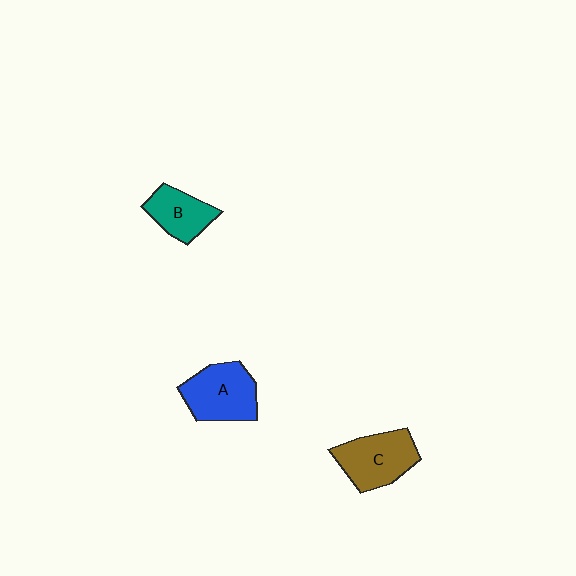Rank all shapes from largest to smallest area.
From largest to smallest: A (blue), C (brown), B (teal).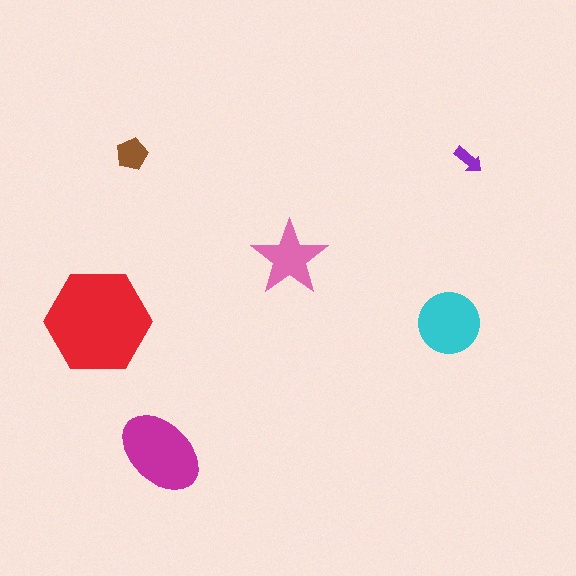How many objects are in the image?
There are 6 objects in the image.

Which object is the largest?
The red hexagon.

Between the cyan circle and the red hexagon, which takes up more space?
The red hexagon.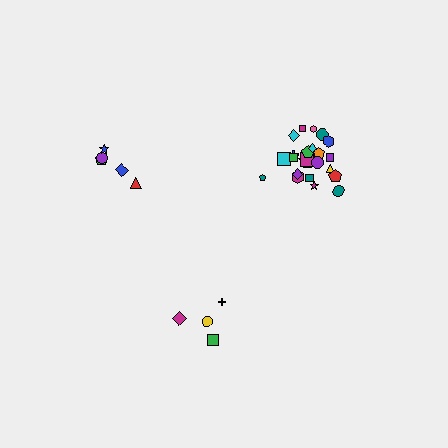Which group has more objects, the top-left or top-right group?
The top-right group.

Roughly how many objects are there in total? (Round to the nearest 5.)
Roughly 35 objects in total.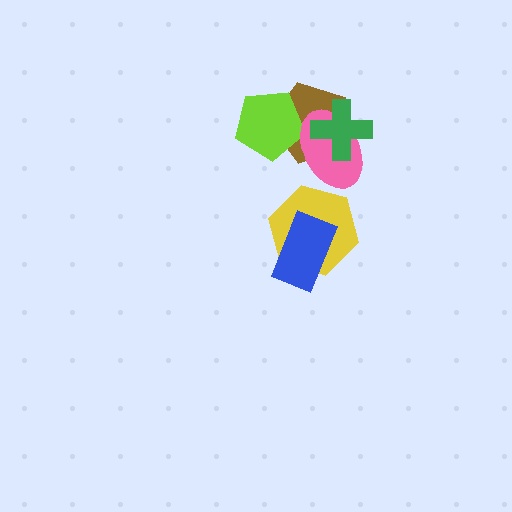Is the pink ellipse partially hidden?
Yes, it is partially covered by another shape.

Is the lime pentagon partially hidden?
Yes, it is partially covered by another shape.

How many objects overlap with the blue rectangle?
1 object overlaps with the blue rectangle.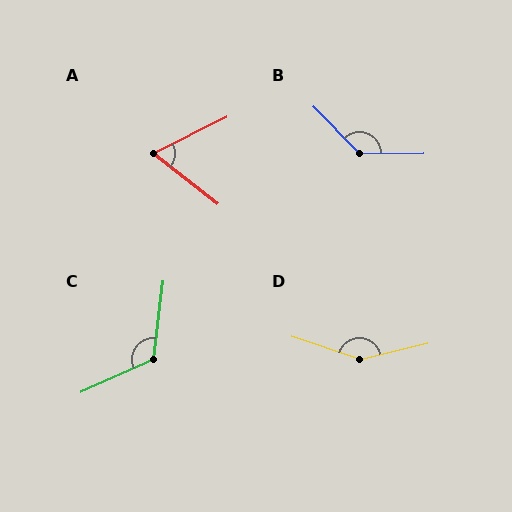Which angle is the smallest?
A, at approximately 65 degrees.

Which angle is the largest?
D, at approximately 148 degrees.